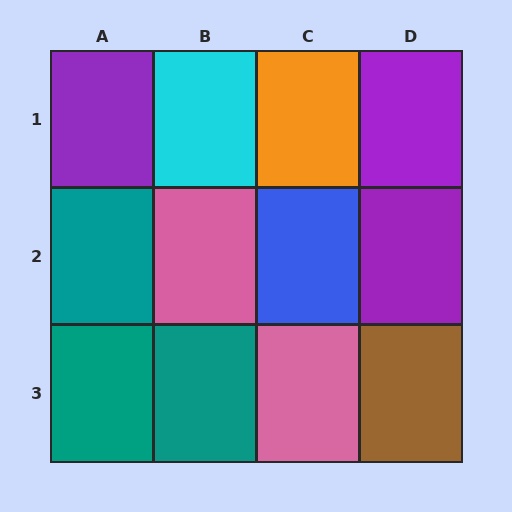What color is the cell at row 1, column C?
Orange.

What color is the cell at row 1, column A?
Purple.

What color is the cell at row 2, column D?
Purple.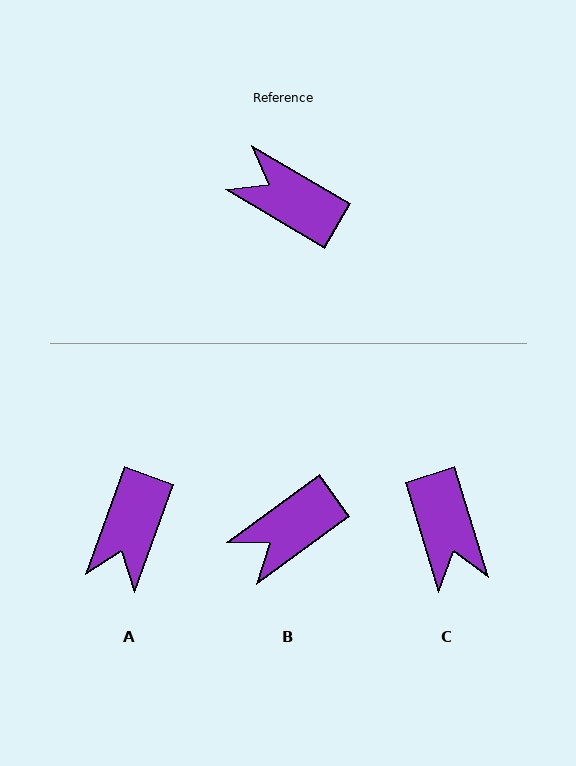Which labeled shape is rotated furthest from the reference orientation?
C, about 137 degrees away.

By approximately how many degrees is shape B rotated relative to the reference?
Approximately 67 degrees counter-clockwise.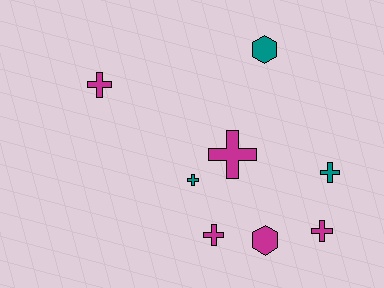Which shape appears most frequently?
Cross, with 6 objects.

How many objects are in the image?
There are 8 objects.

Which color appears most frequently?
Magenta, with 5 objects.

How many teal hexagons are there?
There is 1 teal hexagon.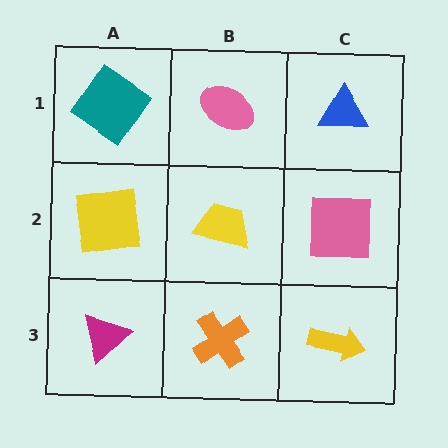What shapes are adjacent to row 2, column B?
A pink ellipse (row 1, column B), an orange cross (row 3, column B), a yellow square (row 2, column A), a pink square (row 2, column C).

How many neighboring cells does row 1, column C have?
2.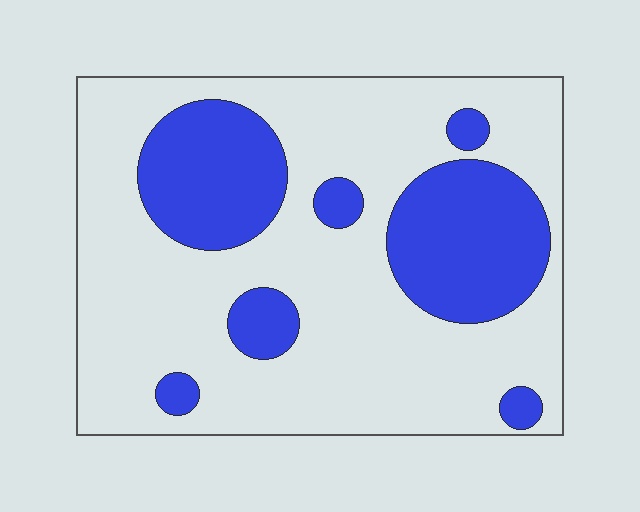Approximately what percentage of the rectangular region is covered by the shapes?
Approximately 30%.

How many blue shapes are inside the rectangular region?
7.